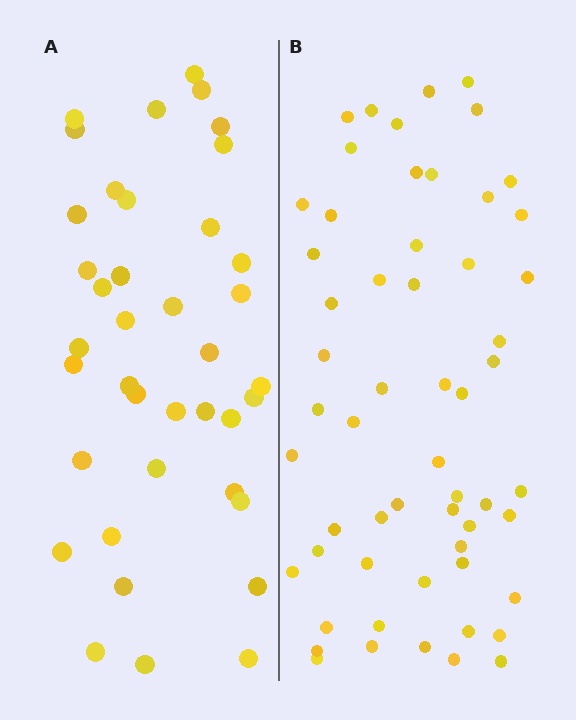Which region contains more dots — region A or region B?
Region B (the right region) has more dots.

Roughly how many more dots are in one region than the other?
Region B has approximately 20 more dots than region A.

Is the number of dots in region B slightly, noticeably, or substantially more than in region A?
Region B has substantially more. The ratio is roughly 1.5 to 1.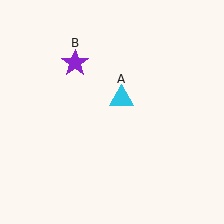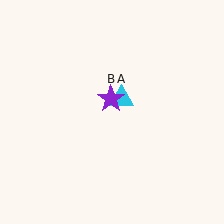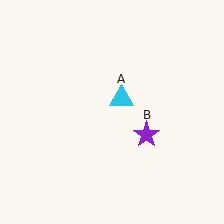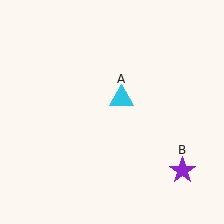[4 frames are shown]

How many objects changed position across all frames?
1 object changed position: purple star (object B).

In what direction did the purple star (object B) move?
The purple star (object B) moved down and to the right.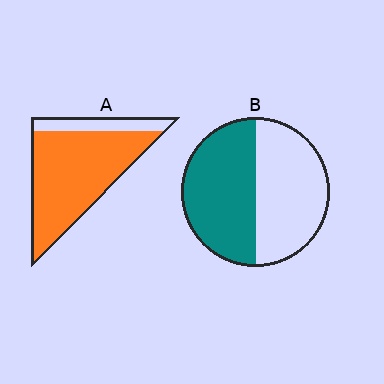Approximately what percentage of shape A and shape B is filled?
A is approximately 80% and B is approximately 50%.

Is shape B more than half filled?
Roughly half.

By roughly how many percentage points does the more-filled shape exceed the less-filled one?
By roughly 30 percentage points (A over B).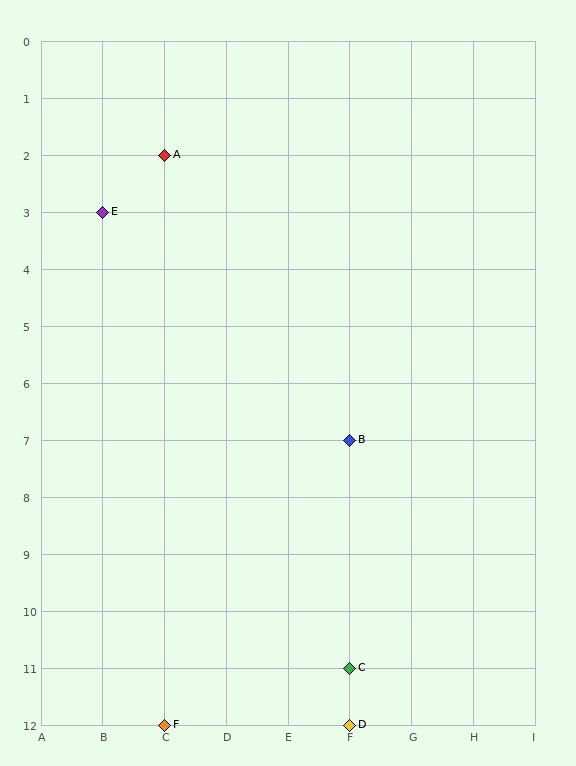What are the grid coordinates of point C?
Point C is at grid coordinates (F, 11).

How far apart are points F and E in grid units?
Points F and E are 1 column and 9 rows apart (about 9.1 grid units diagonally).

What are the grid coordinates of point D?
Point D is at grid coordinates (F, 12).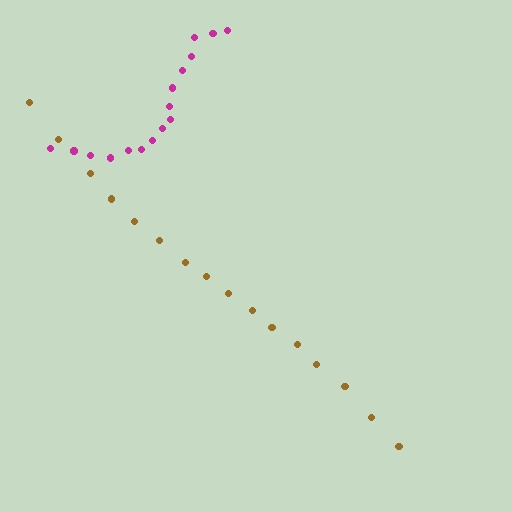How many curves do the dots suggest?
There are 2 distinct paths.